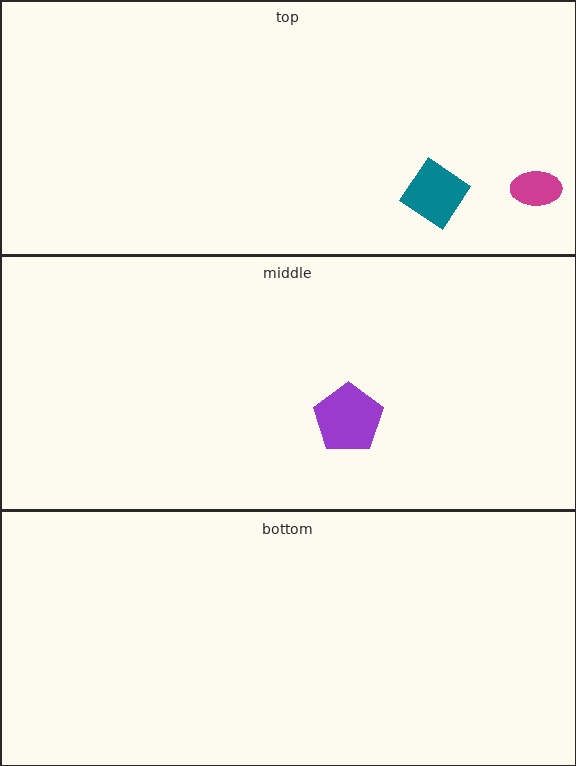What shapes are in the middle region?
The purple pentagon.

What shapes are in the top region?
The teal diamond, the magenta ellipse.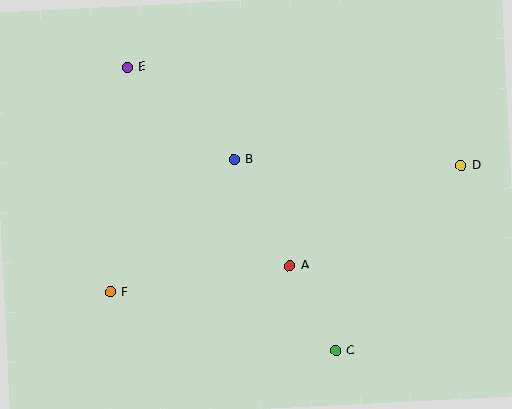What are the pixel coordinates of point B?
Point B is at (234, 160).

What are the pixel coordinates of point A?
Point A is at (290, 266).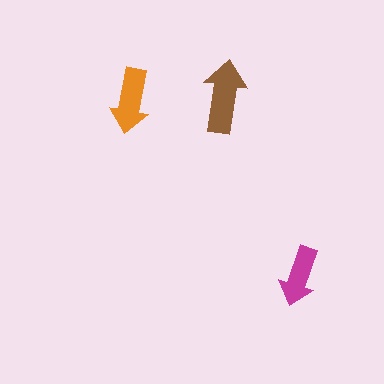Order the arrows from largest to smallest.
the brown one, the orange one, the magenta one.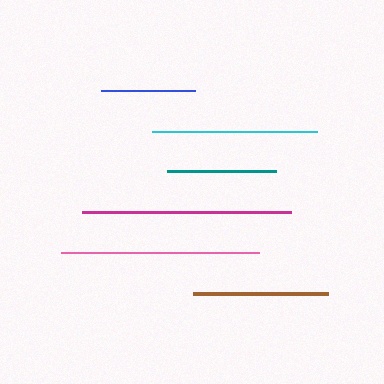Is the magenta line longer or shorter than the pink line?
The magenta line is longer than the pink line.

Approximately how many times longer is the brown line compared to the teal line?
The brown line is approximately 1.2 times the length of the teal line.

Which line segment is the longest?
The magenta line is the longest at approximately 210 pixels.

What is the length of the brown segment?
The brown segment is approximately 134 pixels long.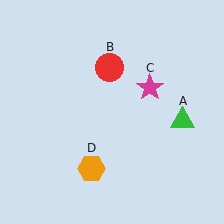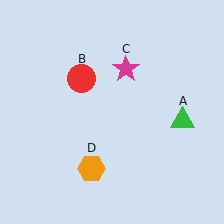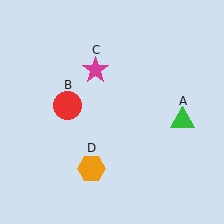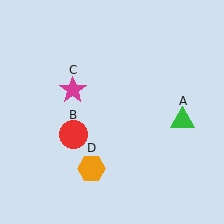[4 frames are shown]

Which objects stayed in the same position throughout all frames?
Green triangle (object A) and orange hexagon (object D) remained stationary.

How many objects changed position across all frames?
2 objects changed position: red circle (object B), magenta star (object C).